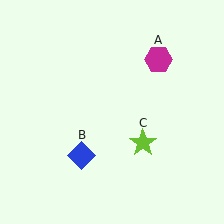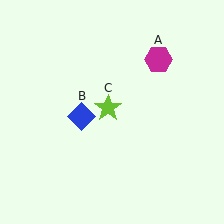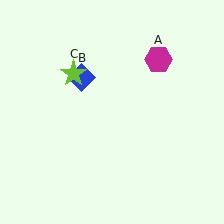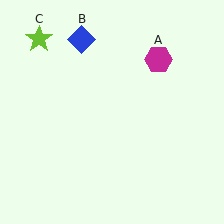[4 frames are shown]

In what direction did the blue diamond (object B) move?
The blue diamond (object B) moved up.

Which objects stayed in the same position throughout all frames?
Magenta hexagon (object A) remained stationary.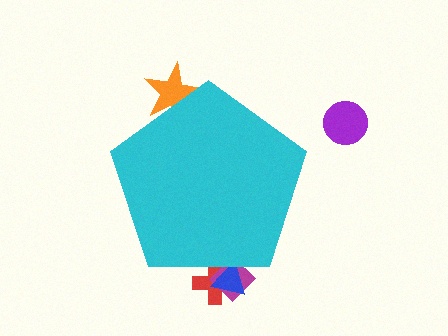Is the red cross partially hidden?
Yes, the red cross is partially hidden behind the cyan pentagon.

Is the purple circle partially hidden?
No, the purple circle is fully visible.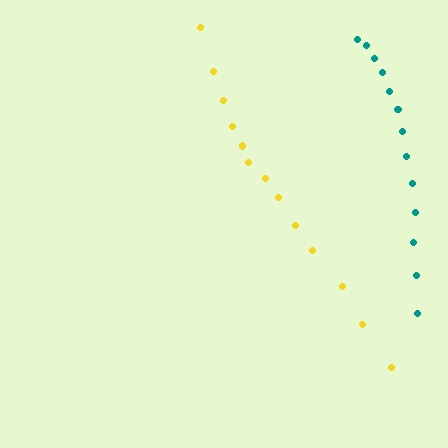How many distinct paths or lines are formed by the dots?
There are 2 distinct paths.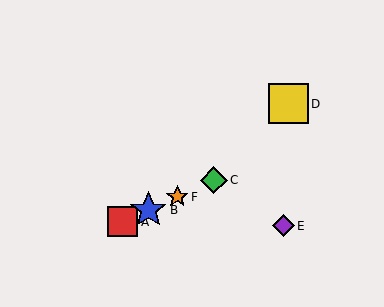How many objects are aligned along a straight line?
4 objects (A, B, C, F) are aligned along a straight line.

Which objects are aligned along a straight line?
Objects A, B, C, F are aligned along a straight line.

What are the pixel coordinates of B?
Object B is at (148, 210).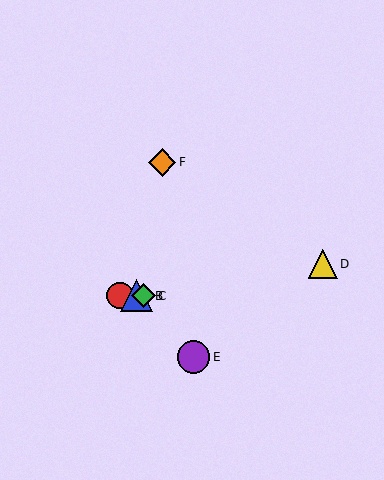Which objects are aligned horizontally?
Objects A, B, C are aligned horizontally.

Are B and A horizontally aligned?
Yes, both are at y≈296.